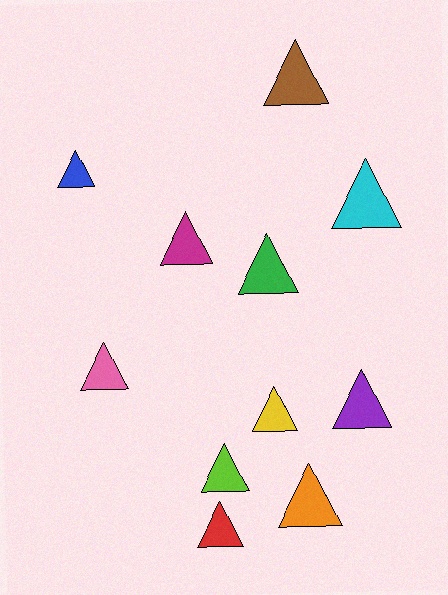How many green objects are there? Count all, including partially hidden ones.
There is 1 green object.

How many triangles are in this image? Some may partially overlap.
There are 11 triangles.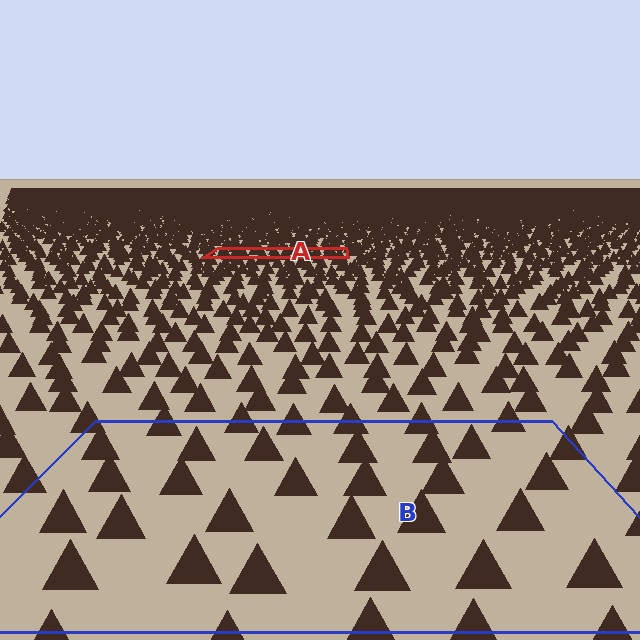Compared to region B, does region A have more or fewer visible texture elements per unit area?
Region A has more texture elements per unit area — they are packed more densely because it is farther away.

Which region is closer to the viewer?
Region B is closer. The texture elements there are larger and more spread out.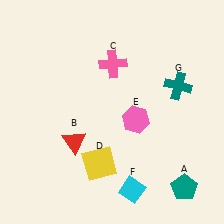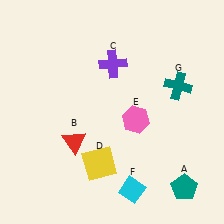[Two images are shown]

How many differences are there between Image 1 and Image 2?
There is 1 difference between the two images.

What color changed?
The cross (C) changed from pink in Image 1 to purple in Image 2.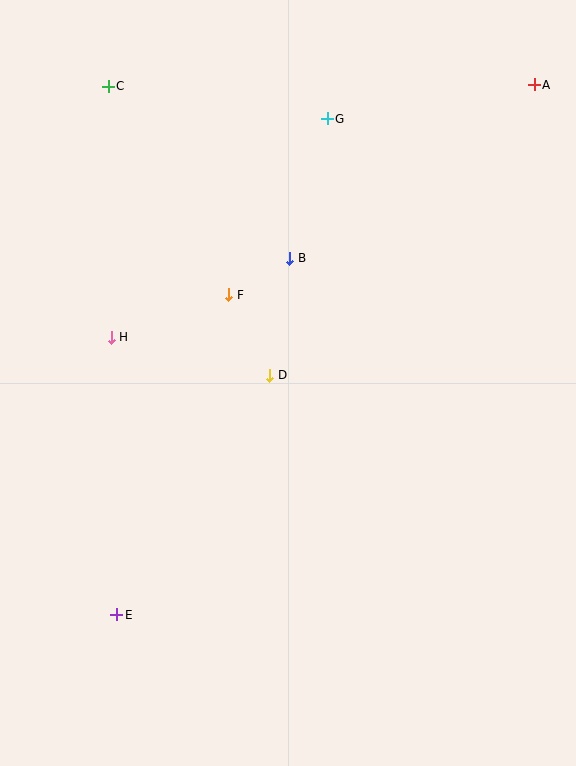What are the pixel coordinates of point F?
Point F is at (229, 295).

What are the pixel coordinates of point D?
Point D is at (270, 375).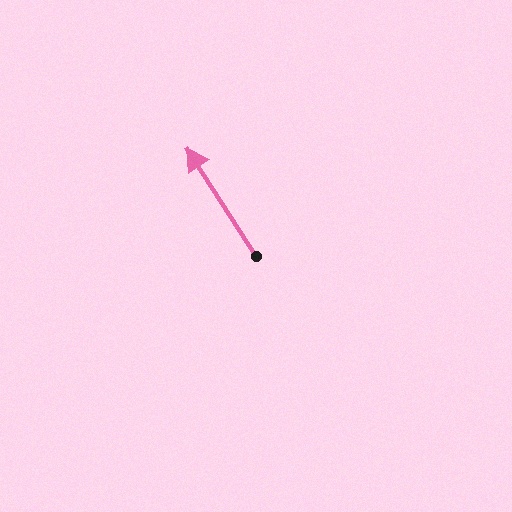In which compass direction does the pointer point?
Northwest.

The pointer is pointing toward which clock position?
Roughly 11 o'clock.